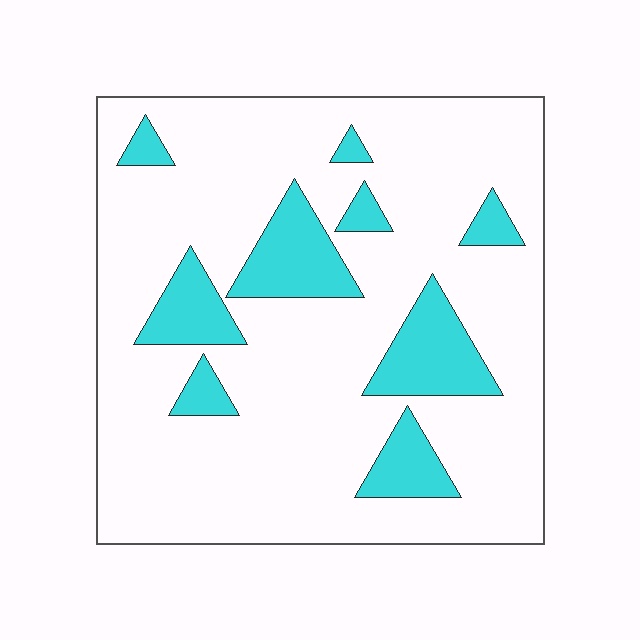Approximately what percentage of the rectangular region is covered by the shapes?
Approximately 20%.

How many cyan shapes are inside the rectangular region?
9.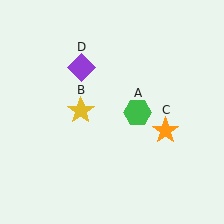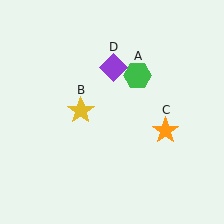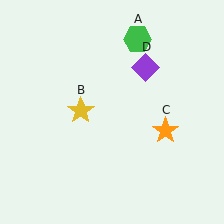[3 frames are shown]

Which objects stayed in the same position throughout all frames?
Yellow star (object B) and orange star (object C) remained stationary.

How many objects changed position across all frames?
2 objects changed position: green hexagon (object A), purple diamond (object D).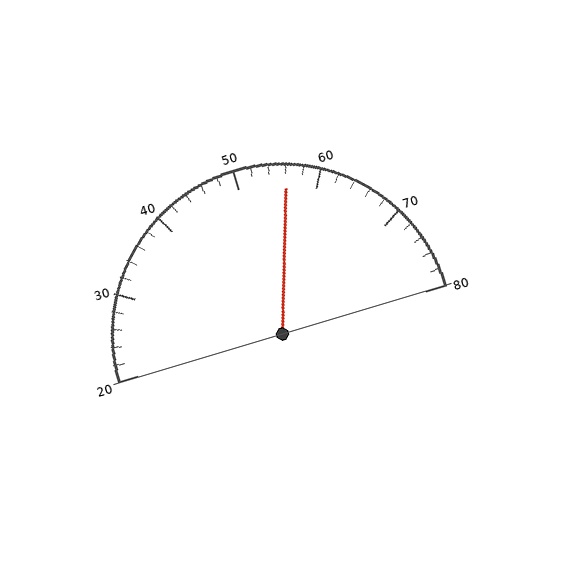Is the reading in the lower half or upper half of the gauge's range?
The reading is in the upper half of the range (20 to 80).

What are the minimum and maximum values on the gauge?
The gauge ranges from 20 to 80.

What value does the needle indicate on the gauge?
The needle indicates approximately 56.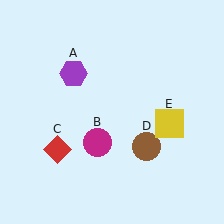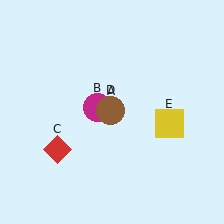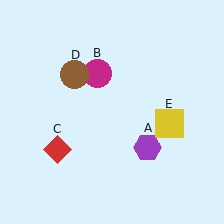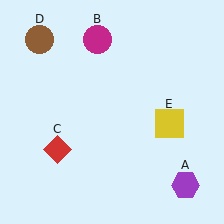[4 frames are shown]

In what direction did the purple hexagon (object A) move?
The purple hexagon (object A) moved down and to the right.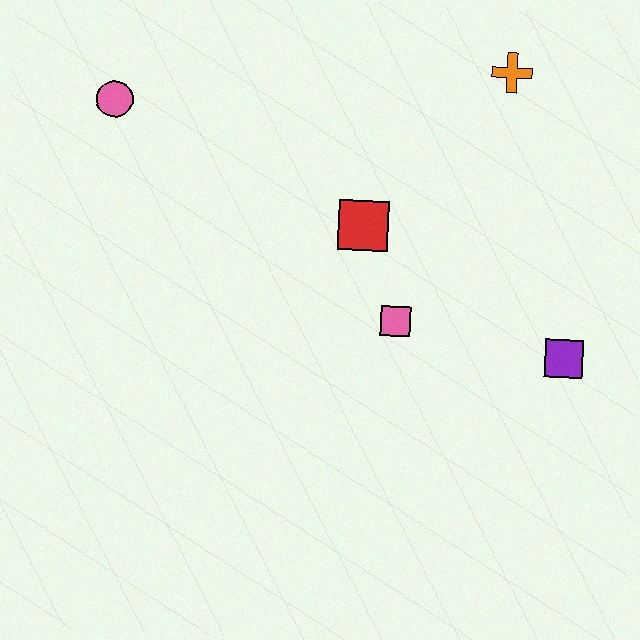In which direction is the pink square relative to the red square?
The pink square is below the red square.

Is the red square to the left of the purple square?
Yes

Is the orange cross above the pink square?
Yes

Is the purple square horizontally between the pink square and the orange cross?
No